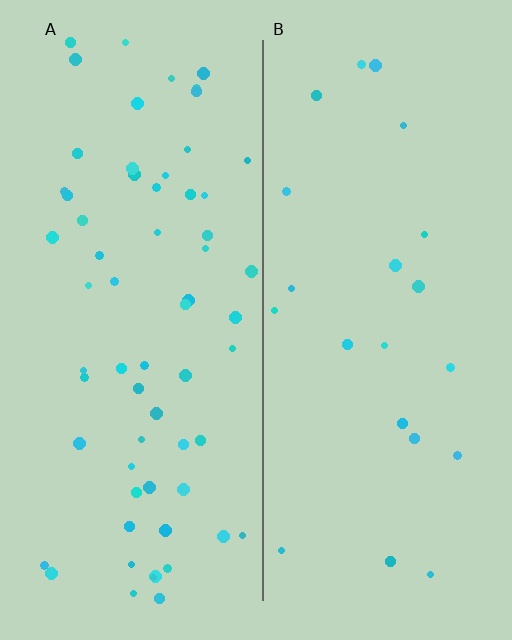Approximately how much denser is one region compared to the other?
Approximately 2.9× — region A over region B.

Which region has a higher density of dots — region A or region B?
A (the left).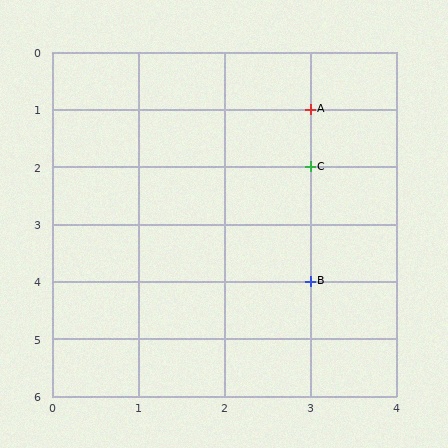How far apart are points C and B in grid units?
Points C and B are 2 rows apart.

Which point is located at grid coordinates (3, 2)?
Point C is at (3, 2).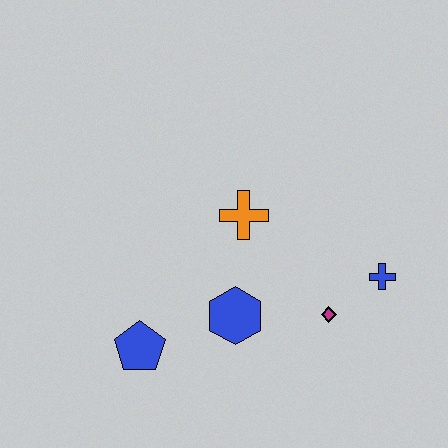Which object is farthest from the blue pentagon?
The blue cross is farthest from the blue pentagon.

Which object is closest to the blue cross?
The magenta diamond is closest to the blue cross.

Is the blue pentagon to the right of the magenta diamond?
No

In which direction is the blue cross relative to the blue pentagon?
The blue cross is to the right of the blue pentagon.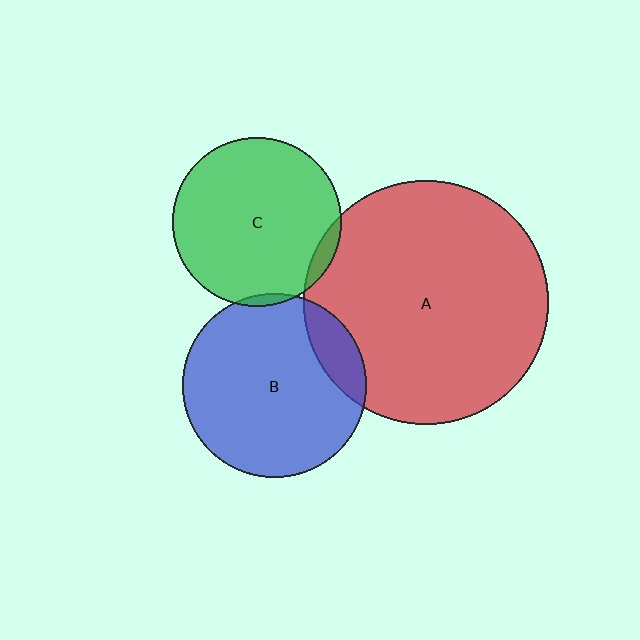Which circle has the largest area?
Circle A (red).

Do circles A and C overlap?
Yes.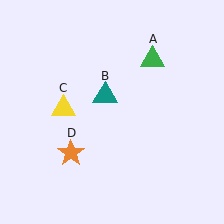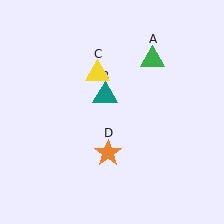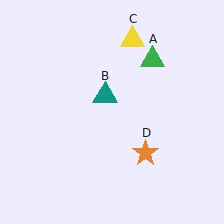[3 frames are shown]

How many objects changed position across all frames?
2 objects changed position: yellow triangle (object C), orange star (object D).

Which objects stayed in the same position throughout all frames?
Green triangle (object A) and teal triangle (object B) remained stationary.